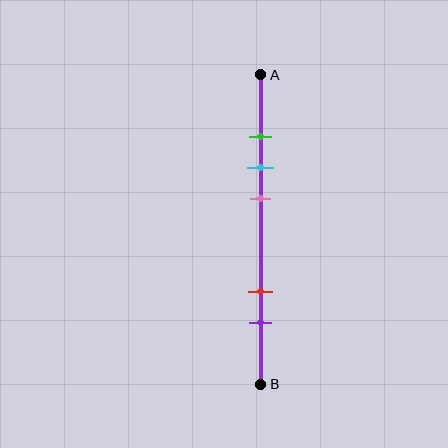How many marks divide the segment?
There are 5 marks dividing the segment.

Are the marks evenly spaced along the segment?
No, the marks are not evenly spaced.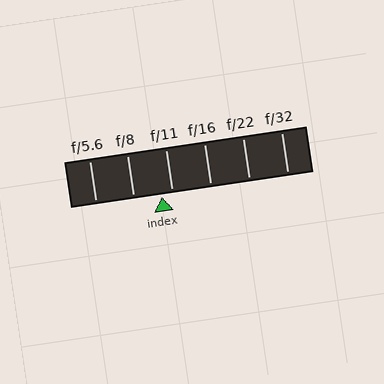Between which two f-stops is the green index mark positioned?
The index mark is between f/8 and f/11.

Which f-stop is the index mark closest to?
The index mark is closest to f/11.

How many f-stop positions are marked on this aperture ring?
There are 6 f-stop positions marked.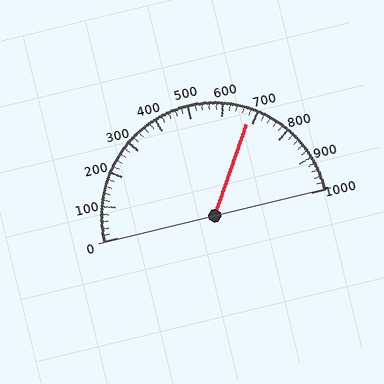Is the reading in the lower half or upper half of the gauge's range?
The reading is in the upper half of the range (0 to 1000).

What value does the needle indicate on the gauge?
The needle indicates approximately 680.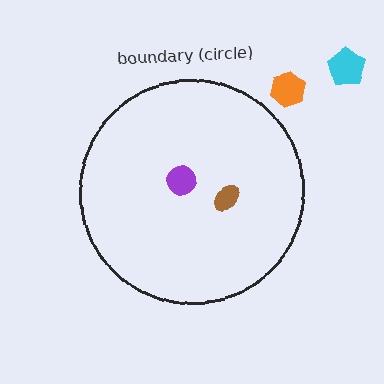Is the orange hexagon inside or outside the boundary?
Outside.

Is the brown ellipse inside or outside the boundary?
Inside.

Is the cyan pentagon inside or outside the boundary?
Outside.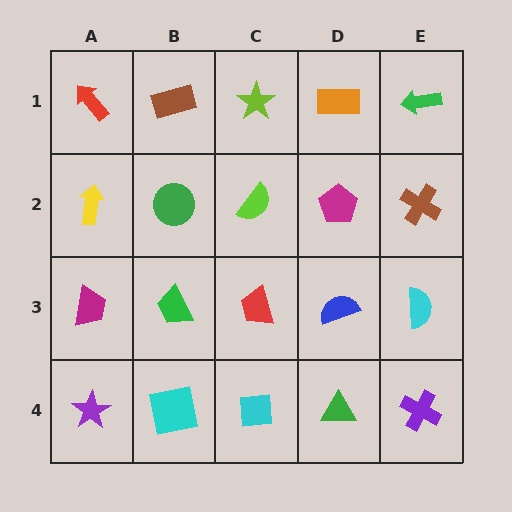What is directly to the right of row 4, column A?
A cyan square.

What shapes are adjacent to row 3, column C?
A lime semicircle (row 2, column C), a cyan square (row 4, column C), a green trapezoid (row 3, column B), a blue semicircle (row 3, column D).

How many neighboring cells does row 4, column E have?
2.